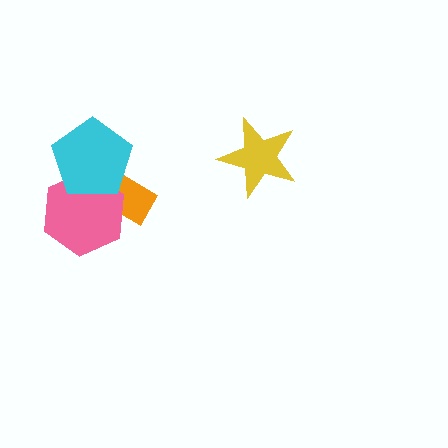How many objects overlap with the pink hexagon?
2 objects overlap with the pink hexagon.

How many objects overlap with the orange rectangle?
2 objects overlap with the orange rectangle.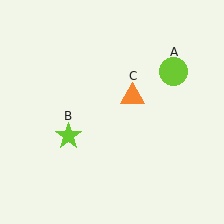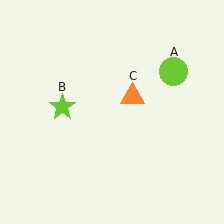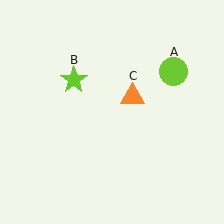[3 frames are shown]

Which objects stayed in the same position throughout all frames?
Lime circle (object A) and orange triangle (object C) remained stationary.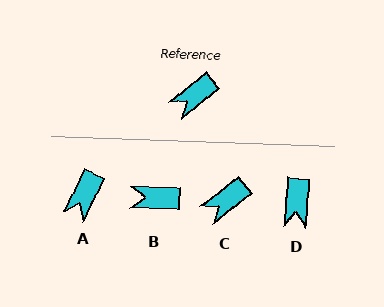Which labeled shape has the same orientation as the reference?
C.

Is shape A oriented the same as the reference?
No, it is off by about 25 degrees.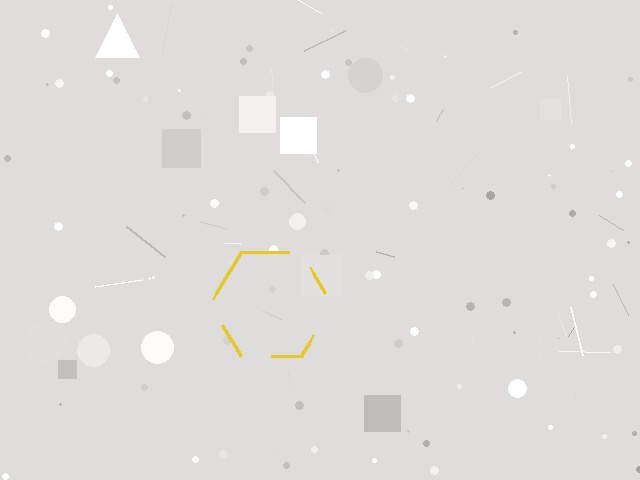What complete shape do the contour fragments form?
The contour fragments form a hexagon.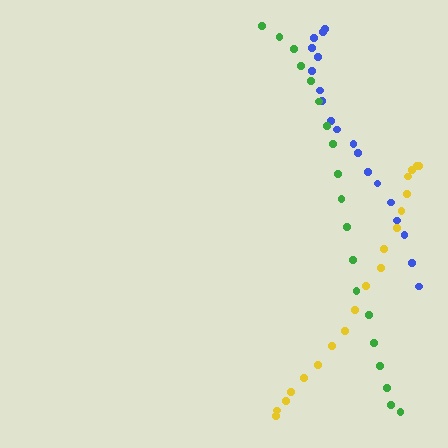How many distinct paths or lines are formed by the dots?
There are 3 distinct paths.